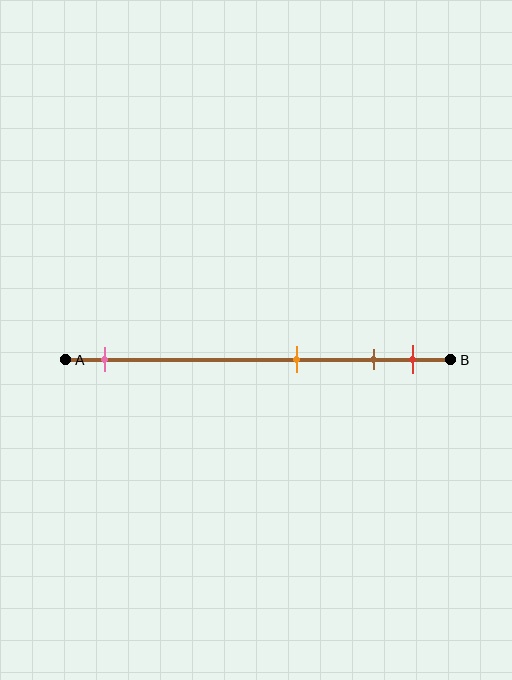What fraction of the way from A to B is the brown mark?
The brown mark is approximately 80% (0.8) of the way from A to B.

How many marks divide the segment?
There are 4 marks dividing the segment.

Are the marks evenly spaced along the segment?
No, the marks are not evenly spaced.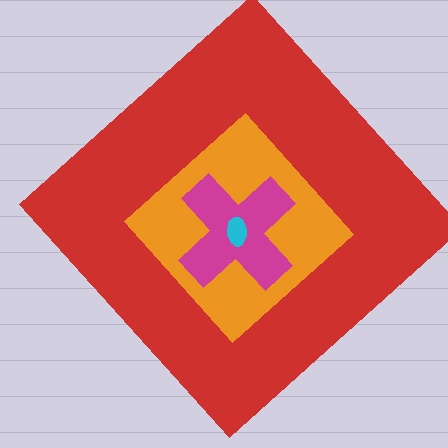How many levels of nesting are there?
4.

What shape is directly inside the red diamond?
The orange diamond.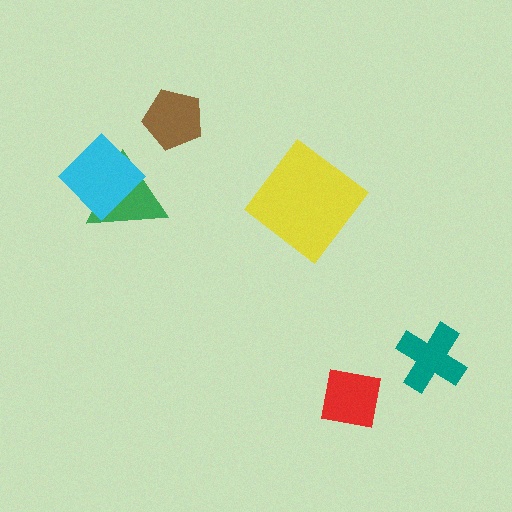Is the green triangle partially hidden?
Yes, it is partially covered by another shape.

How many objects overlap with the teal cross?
0 objects overlap with the teal cross.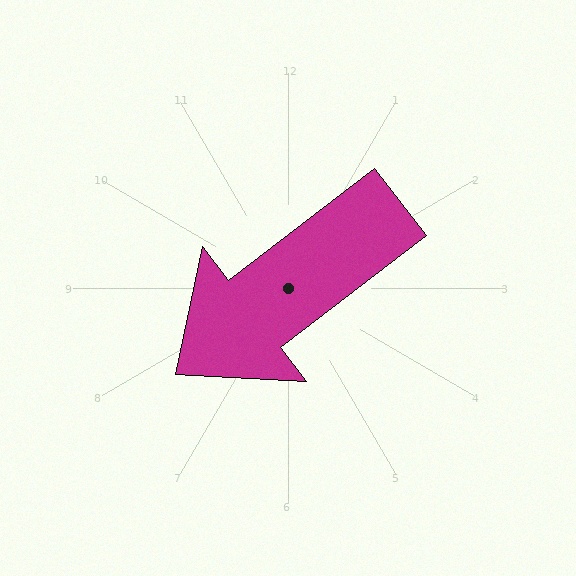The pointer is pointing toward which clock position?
Roughly 8 o'clock.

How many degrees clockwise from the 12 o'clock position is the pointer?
Approximately 232 degrees.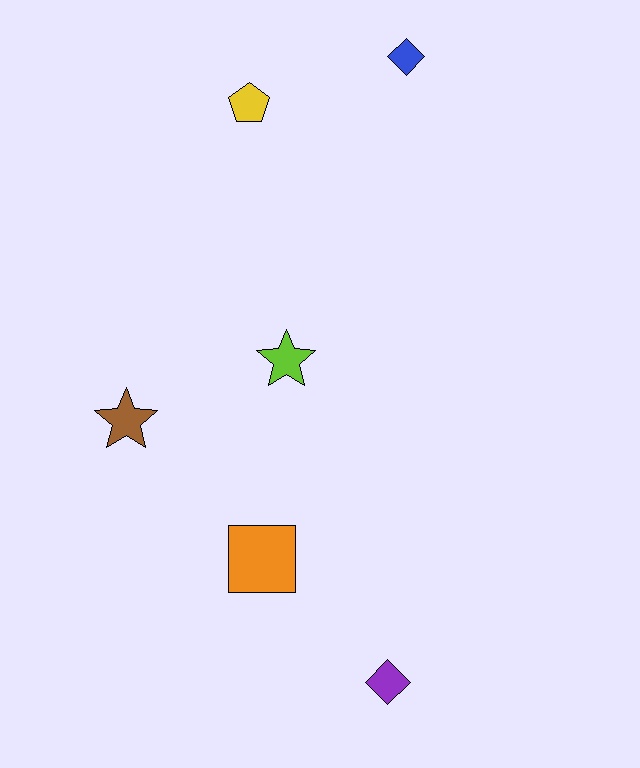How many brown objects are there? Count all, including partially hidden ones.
There is 1 brown object.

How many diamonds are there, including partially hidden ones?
There are 2 diamonds.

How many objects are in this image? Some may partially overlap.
There are 6 objects.